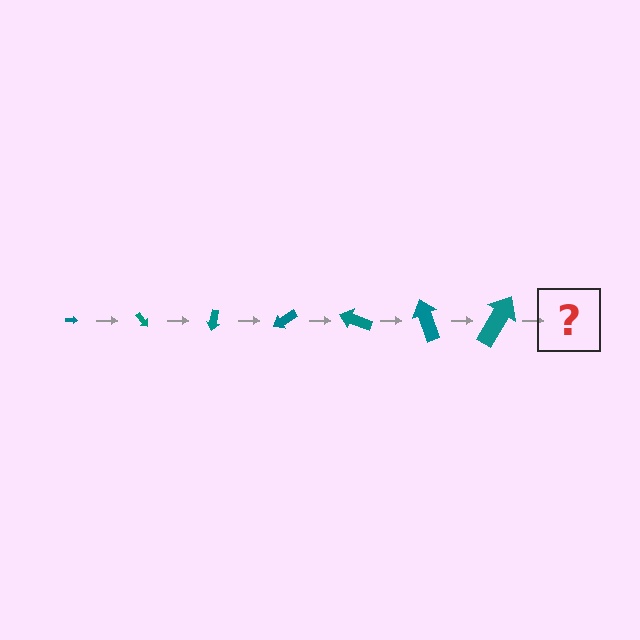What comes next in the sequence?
The next element should be an arrow, larger than the previous one and rotated 350 degrees from the start.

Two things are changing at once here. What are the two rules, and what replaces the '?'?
The two rules are that the arrow grows larger each step and it rotates 50 degrees each step. The '?' should be an arrow, larger than the previous one and rotated 350 degrees from the start.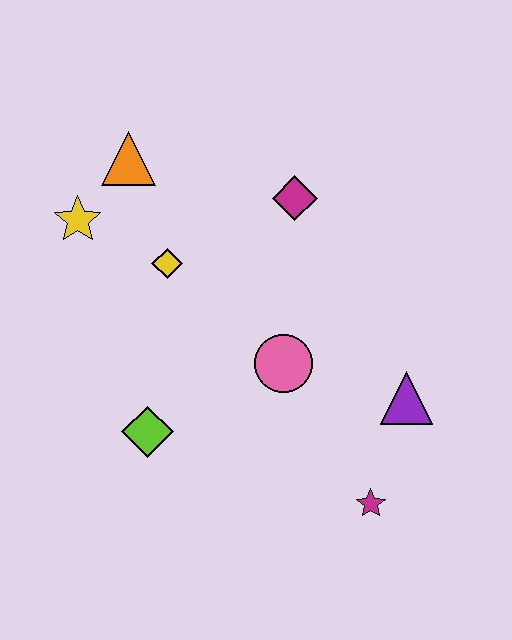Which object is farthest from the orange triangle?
The magenta star is farthest from the orange triangle.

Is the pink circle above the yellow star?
No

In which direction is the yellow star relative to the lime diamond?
The yellow star is above the lime diamond.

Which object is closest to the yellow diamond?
The yellow star is closest to the yellow diamond.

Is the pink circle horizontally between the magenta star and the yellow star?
Yes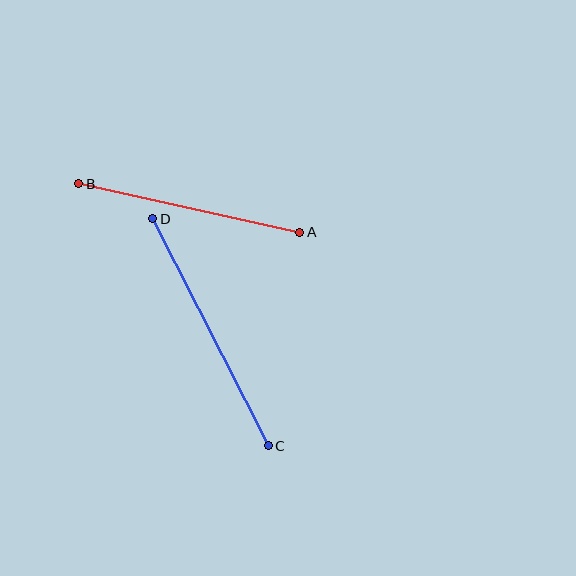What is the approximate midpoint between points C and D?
The midpoint is at approximately (210, 332) pixels.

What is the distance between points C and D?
The distance is approximately 255 pixels.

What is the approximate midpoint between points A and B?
The midpoint is at approximately (189, 208) pixels.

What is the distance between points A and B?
The distance is approximately 226 pixels.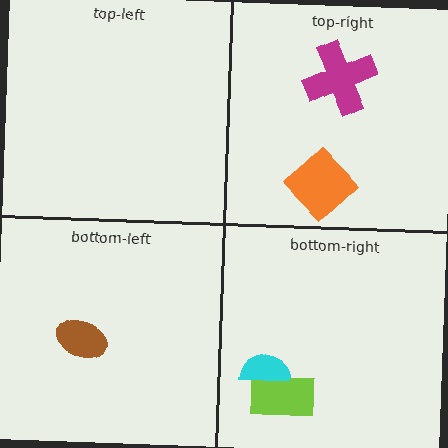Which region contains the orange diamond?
The top-right region.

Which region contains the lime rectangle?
The bottom-right region.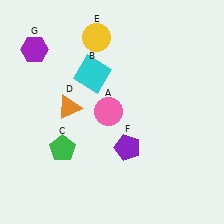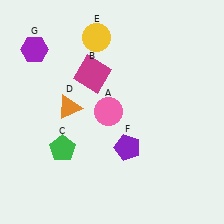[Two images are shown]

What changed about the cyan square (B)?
In Image 1, B is cyan. In Image 2, it changed to magenta.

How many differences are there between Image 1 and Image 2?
There is 1 difference between the two images.